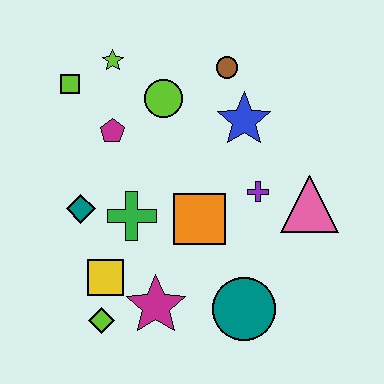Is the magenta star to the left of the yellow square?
No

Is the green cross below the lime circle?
Yes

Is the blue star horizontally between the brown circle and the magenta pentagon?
No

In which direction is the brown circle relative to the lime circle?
The brown circle is to the right of the lime circle.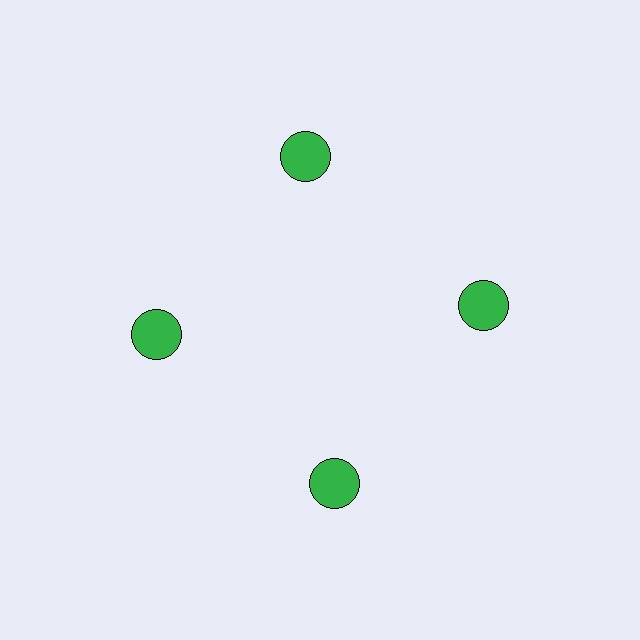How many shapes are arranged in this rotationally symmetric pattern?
There are 4 shapes, arranged in 4 groups of 1.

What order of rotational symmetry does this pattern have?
This pattern has 4-fold rotational symmetry.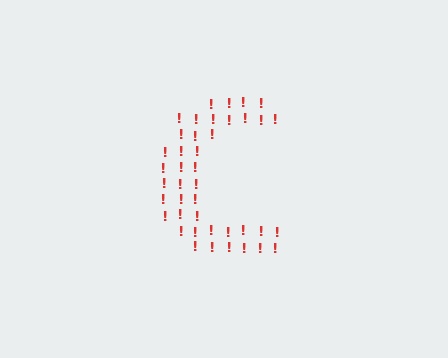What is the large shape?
The large shape is the letter C.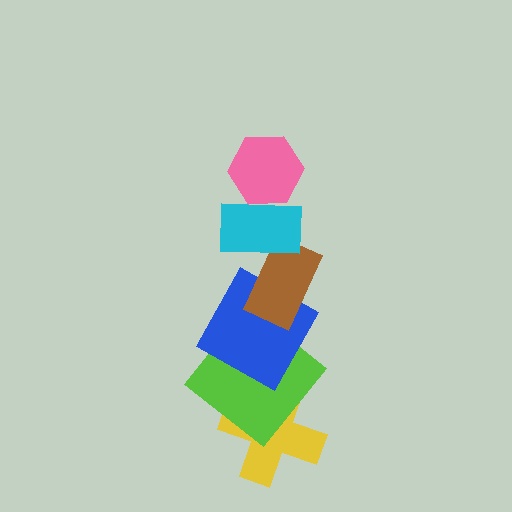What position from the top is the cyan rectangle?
The cyan rectangle is 2nd from the top.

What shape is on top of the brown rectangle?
The cyan rectangle is on top of the brown rectangle.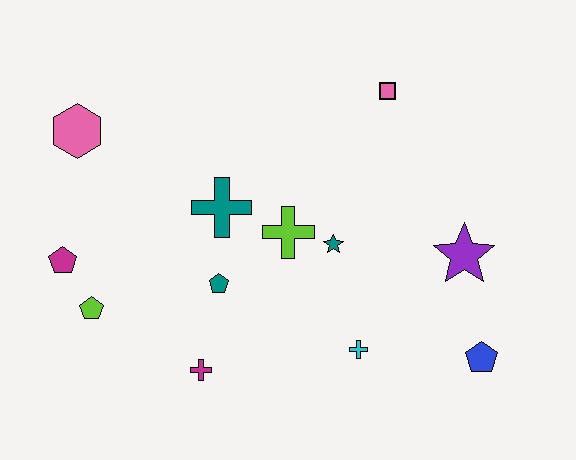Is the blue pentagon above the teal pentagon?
No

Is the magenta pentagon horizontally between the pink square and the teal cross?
No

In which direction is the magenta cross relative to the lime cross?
The magenta cross is below the lime cross.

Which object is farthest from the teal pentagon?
The blue pentagon is farthest from the teal pentagon.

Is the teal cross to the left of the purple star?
Yes